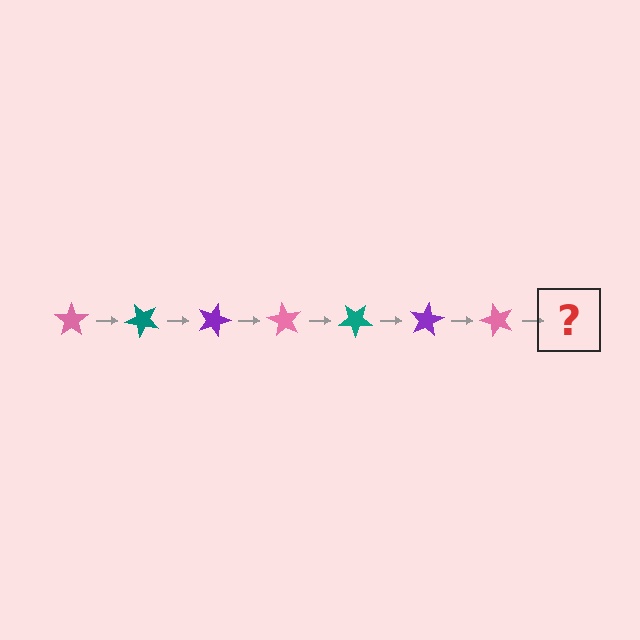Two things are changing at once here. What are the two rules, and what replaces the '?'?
The two rules are that it rotates 45 degrees each step and the color cycles through pink, teal, and purple. The '?' should be a teal star, rotated 315 degrees from the start.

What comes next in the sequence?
The next element should be a teal star, rotated 315 degrees from the start.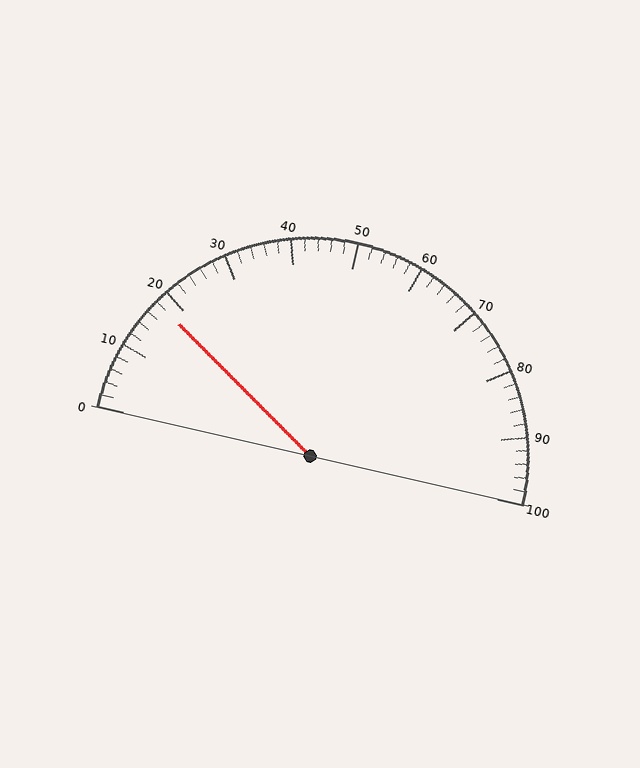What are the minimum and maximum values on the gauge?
The gauge ranges from 0 to 100.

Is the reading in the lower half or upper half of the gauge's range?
The reading is in the lower half of the range (0 to 100).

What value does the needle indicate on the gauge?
The needle indicates approximately 18.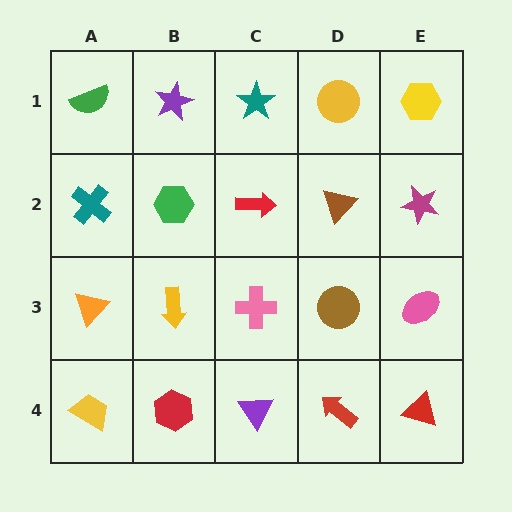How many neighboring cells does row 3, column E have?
3.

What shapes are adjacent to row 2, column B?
A purple star (row 1, column B), a yellow arrow (row 3, column B), a teal cross (row 2, column A), a red arrow (row 2, column C).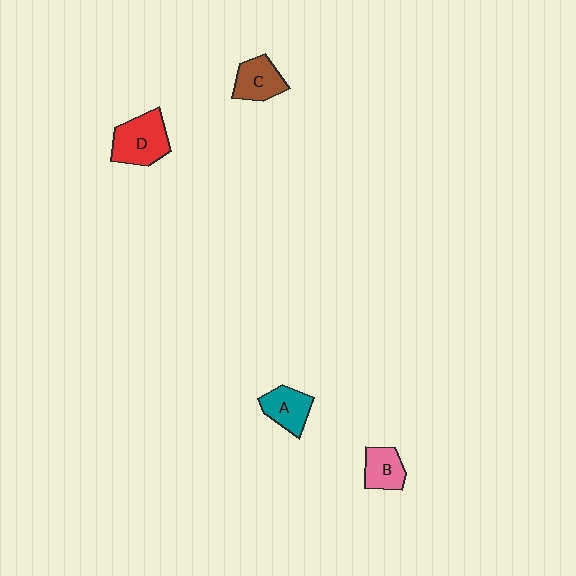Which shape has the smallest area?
Shape B (pink).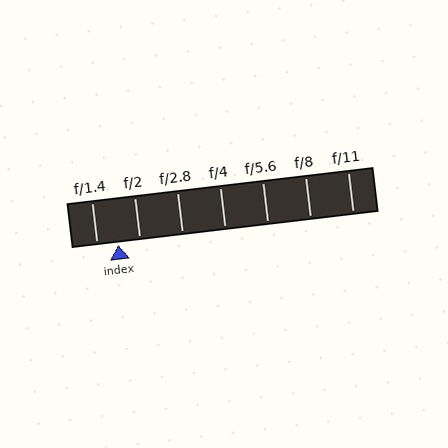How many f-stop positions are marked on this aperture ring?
There are 7 f-stop positions marked.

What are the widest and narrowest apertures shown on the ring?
The widest aperture shown is f/1.4 and the narrowest is f/11.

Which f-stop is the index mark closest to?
The index mark is closest to f/2.